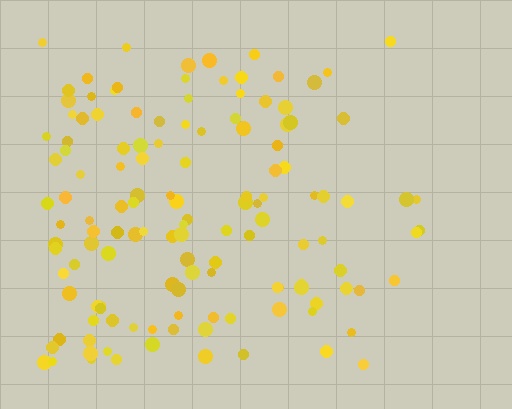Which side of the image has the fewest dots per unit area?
The right.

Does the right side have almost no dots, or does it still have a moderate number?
Still a moderate number, just noticeably fewer than the left.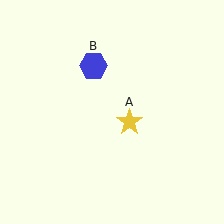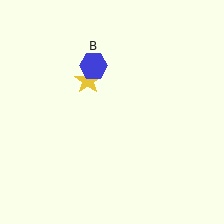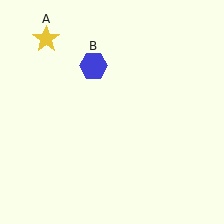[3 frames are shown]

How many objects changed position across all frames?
1 object changed position: yellow star (object A).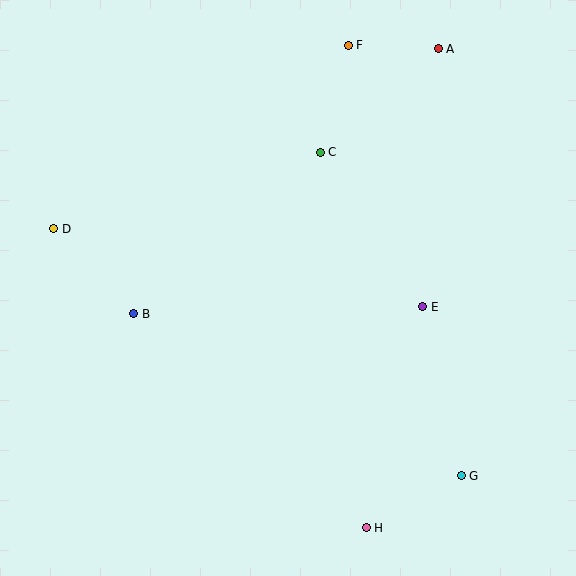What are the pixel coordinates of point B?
Point B is at (134, 314).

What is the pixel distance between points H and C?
The distance between H and C is 378 pixels.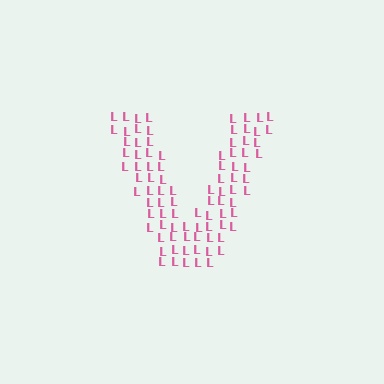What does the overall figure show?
The overall figure shows the letter V.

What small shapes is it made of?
It is made of small letter L's.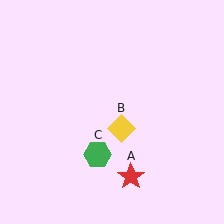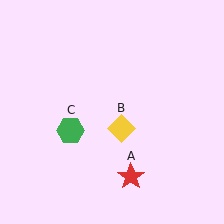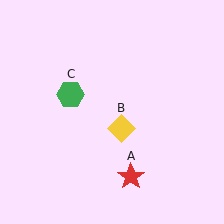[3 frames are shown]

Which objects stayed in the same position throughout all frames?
Red star (object A) and yellow diamond (object B) remained stationary.